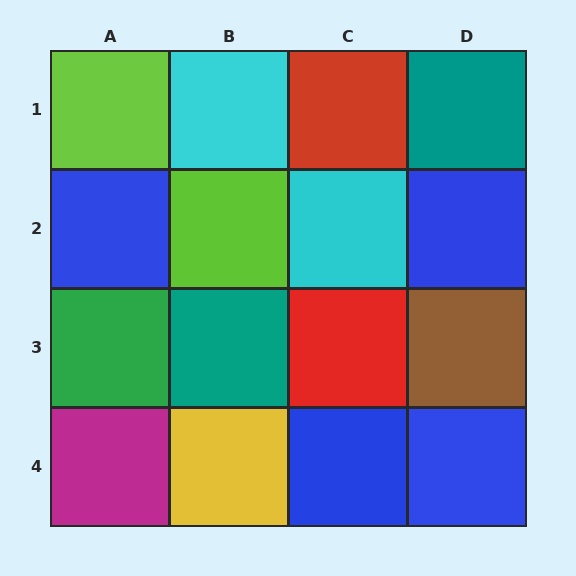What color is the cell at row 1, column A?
Lime.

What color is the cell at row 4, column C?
Blue.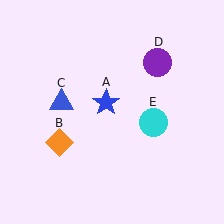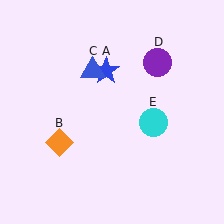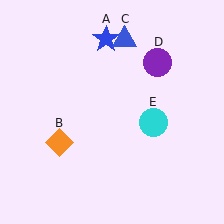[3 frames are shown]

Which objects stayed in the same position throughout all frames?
Orange diamond (object B) and purple circle (object D) and cyan circle (object E) remained stationary.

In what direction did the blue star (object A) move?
The blue star (object A) moved up.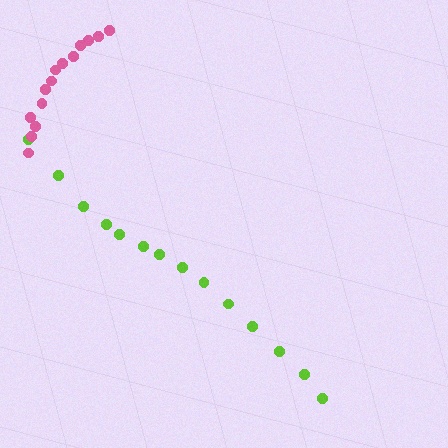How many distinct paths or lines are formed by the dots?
There are 2 distinct paths.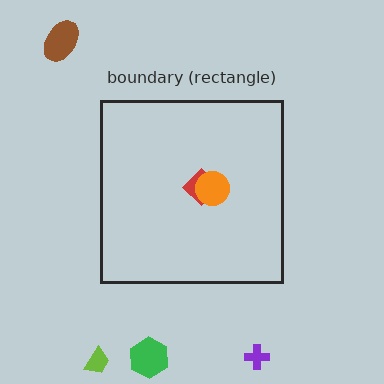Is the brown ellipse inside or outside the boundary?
Outside.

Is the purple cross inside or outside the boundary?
Outside.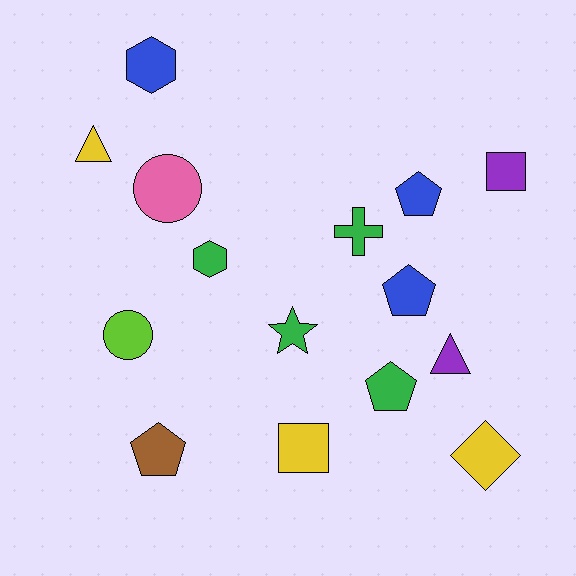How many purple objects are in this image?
There are 2 purple objects.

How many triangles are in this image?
There are 2 triangles.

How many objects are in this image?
There are 15 objects.